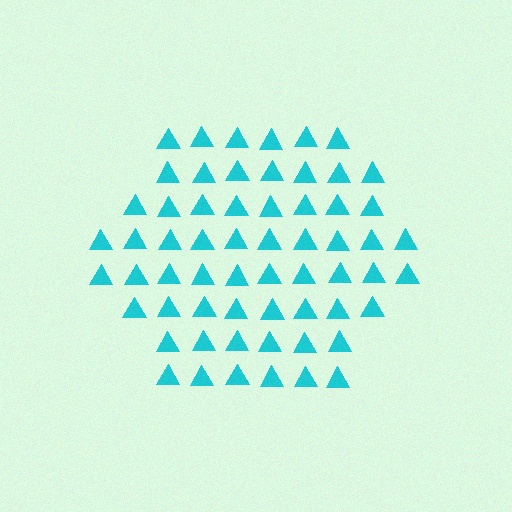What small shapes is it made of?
It is made of small triangles.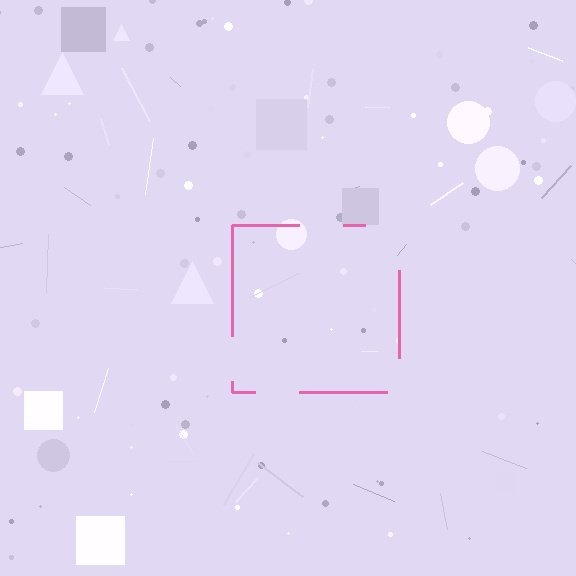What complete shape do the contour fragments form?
The contour fragments form a square.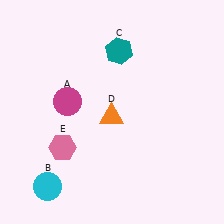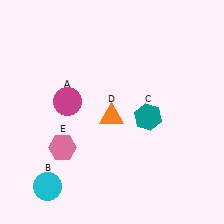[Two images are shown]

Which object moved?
The teal hexagon (C) moved down.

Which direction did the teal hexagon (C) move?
The teal hexagon (C) moved down.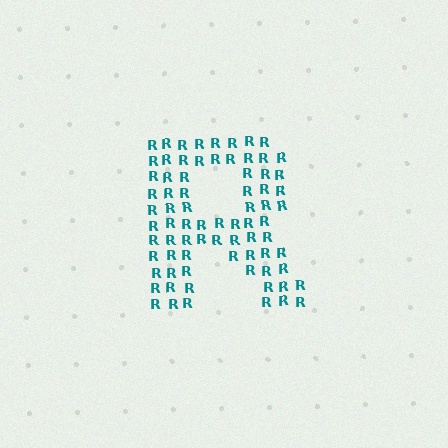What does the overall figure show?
The overall figure shows the letter R.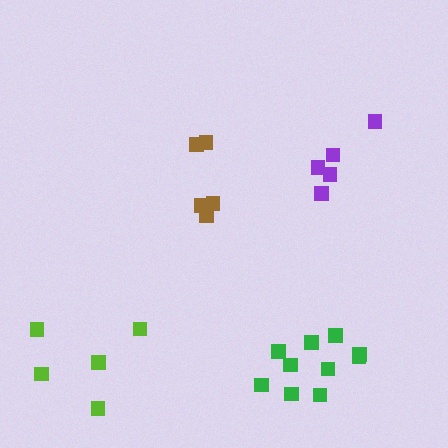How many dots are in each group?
Group 1: 10 dots, Group 2: 5 dots, Group 3: 5 dots, Group 4: 5 dots (25 total).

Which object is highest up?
The purple cluster is topmost.